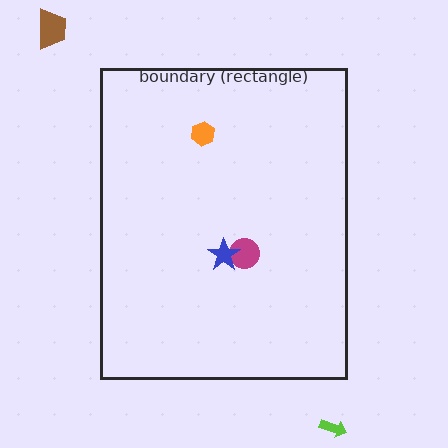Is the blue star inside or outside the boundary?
Inside.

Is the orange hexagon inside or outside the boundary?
Inside.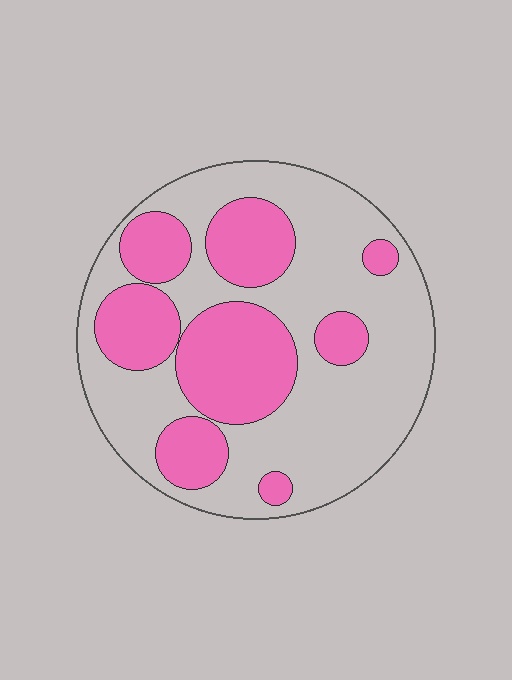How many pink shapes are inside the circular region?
8.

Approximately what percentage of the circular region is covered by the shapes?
Approximately 35%.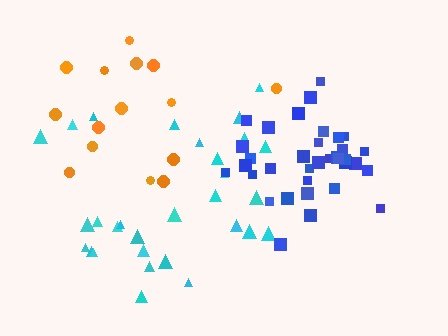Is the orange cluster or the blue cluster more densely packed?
Blue.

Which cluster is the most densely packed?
Blue.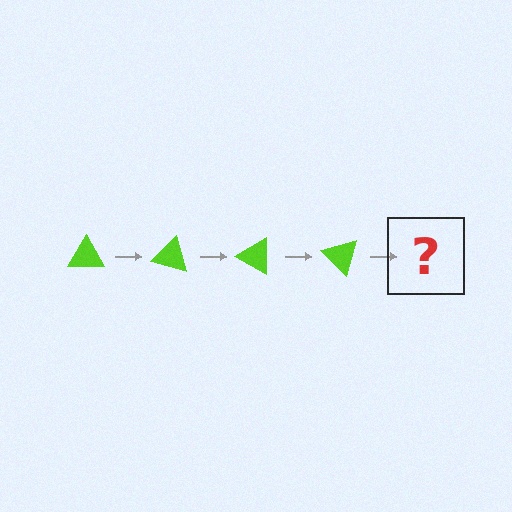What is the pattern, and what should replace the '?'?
The pattern is that the triangle rotates 15 degrees each step. The '?' should be a lime triangle rotated 60 degrees.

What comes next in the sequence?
The next element should be a lime triangle rotated 60 degrees.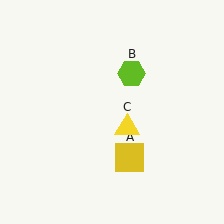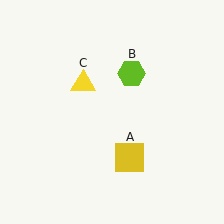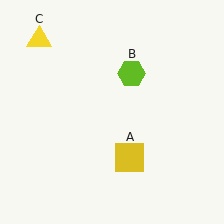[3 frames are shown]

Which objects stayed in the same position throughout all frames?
Yellow square (object A) and lime hexagon (object B) remained stationary.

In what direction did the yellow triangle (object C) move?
The yellow triangle (object C) moved up and to the left.